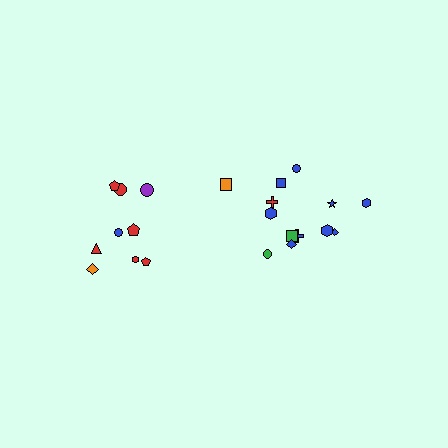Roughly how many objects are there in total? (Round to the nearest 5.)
Roughly 20 objects in total.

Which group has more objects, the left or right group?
The right group.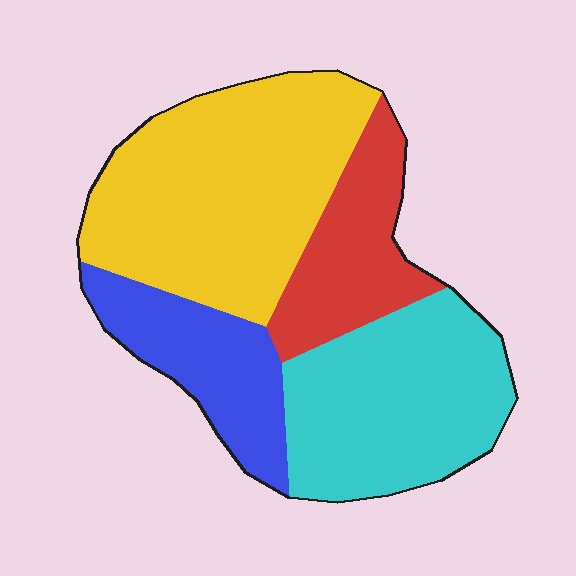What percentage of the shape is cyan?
Cyan covers around 30% of the shape.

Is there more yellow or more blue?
Yellow.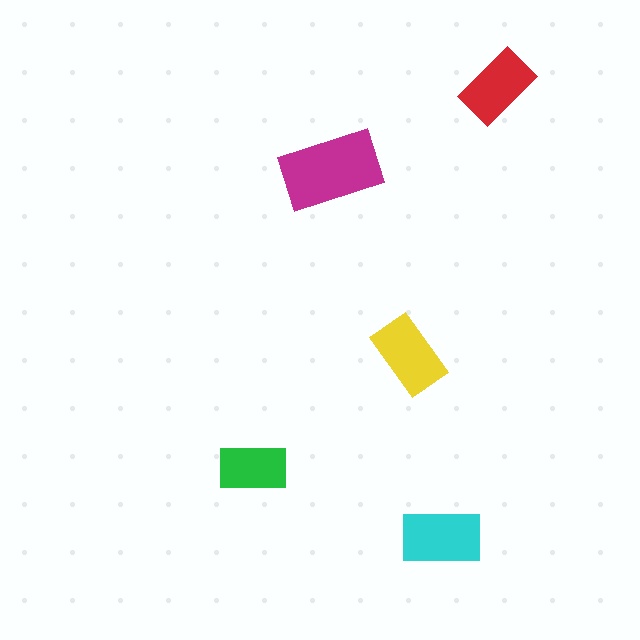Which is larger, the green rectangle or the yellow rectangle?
The yellow one.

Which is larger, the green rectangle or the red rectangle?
The red one.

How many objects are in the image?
There are 5 objects in the image.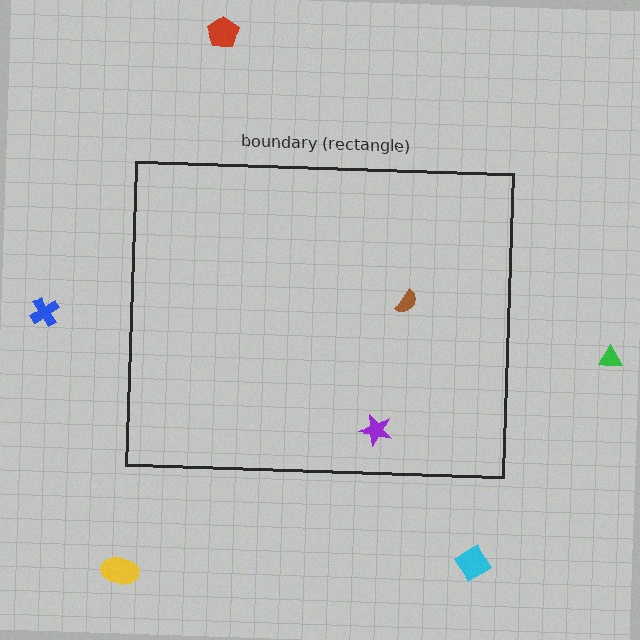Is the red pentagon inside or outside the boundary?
Outside.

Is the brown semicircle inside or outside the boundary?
Inside.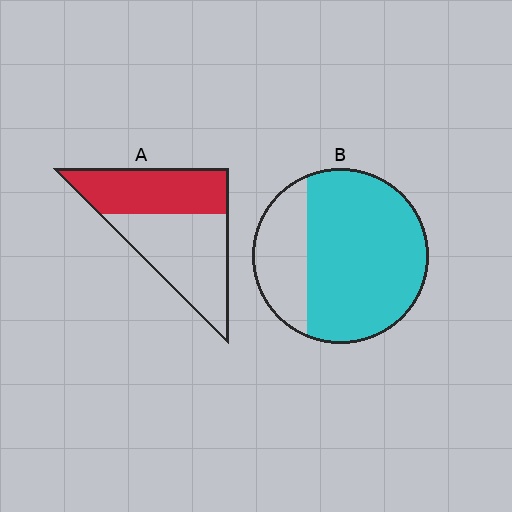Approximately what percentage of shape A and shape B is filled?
A is approximately 45% and B is approximately 75%.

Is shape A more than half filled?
No.